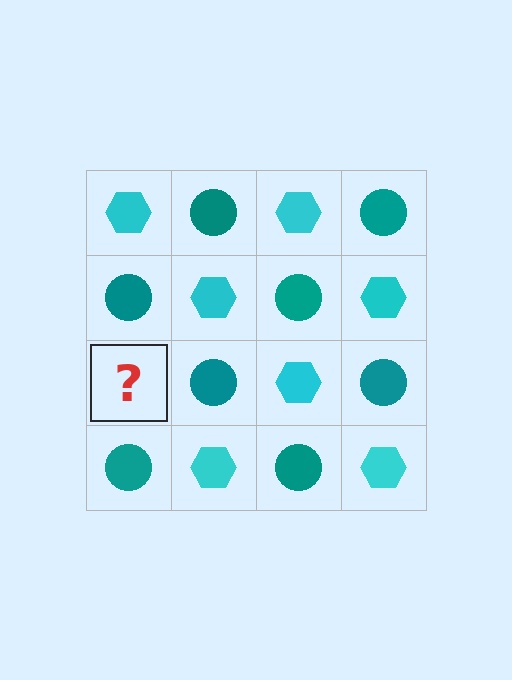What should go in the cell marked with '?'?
The missing cell should contain a cyan hexagon.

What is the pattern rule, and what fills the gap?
The rule is that it alternates cyan hexagon and teal circle in a checkerboard pattern. The gap should be filled with a cyan hexagon.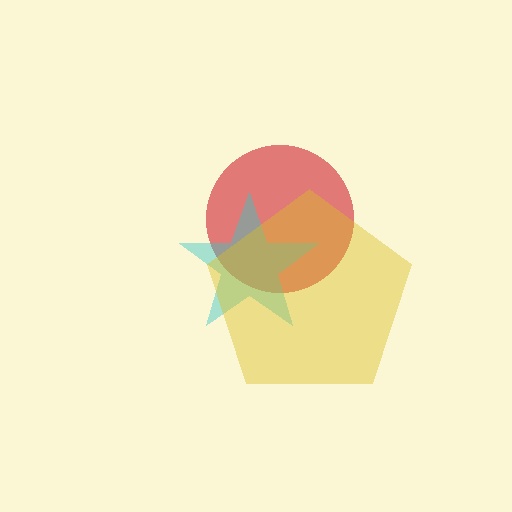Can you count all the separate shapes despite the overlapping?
Yes, there are 3 separate shapes.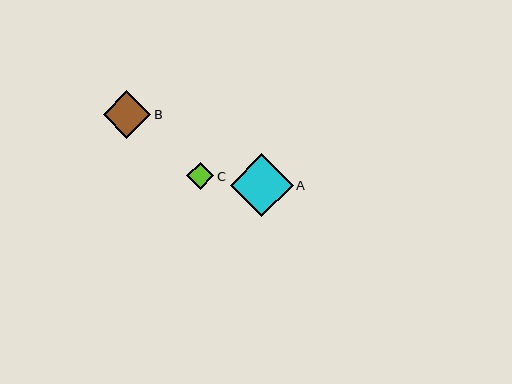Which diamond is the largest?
Diamond A is the largest with a size of approximately 63 pixels.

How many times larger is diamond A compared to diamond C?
Diamond A is approximately 2.3 times the size of diamond C.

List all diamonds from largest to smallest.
From largest to smallest: A, B, C.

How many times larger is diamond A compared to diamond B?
Diamond A is approximately 1.3 times the size of diamond B.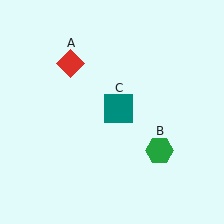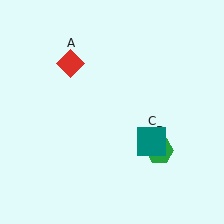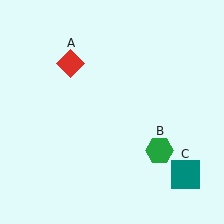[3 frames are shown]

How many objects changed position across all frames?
1 object changed position: teal square (object C).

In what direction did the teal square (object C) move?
The teal square (object C) moved down and to the right.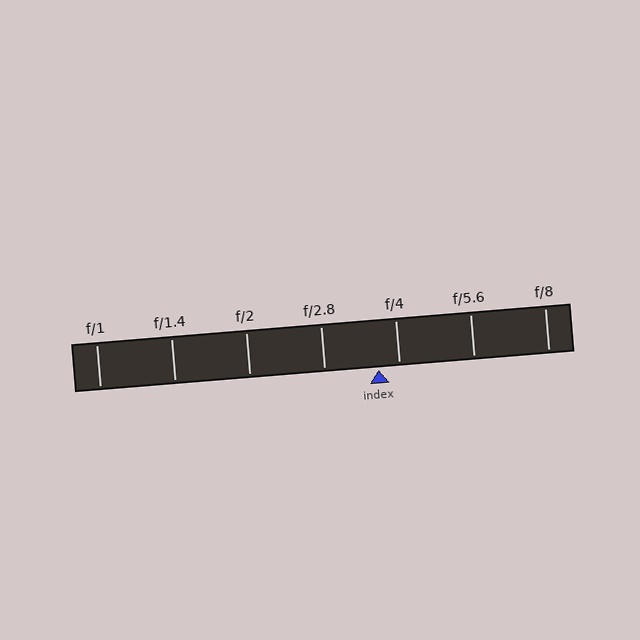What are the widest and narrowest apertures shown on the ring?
The widest aperture shown is f/1 and the narrowest is f/8.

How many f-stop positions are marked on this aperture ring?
There are 7 f-stop positions marked.